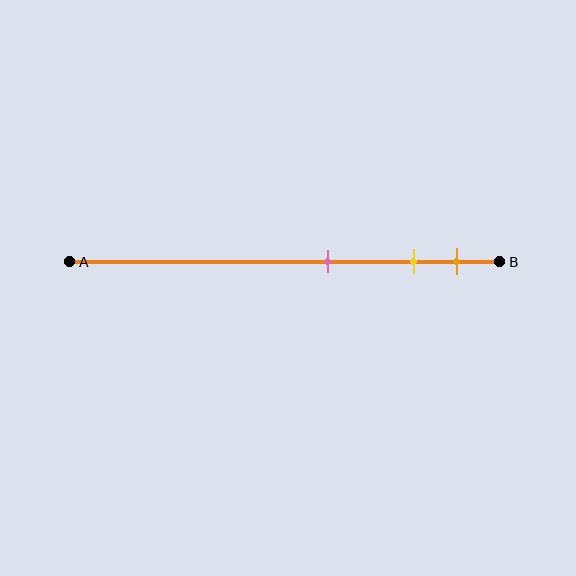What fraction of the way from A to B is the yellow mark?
The yellow mark is approximately 80% (0.8) of the way from A to B.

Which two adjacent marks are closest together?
The yellow and orange marks are the closest adjacent pair.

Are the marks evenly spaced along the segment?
No, the marks are not evenly spaced.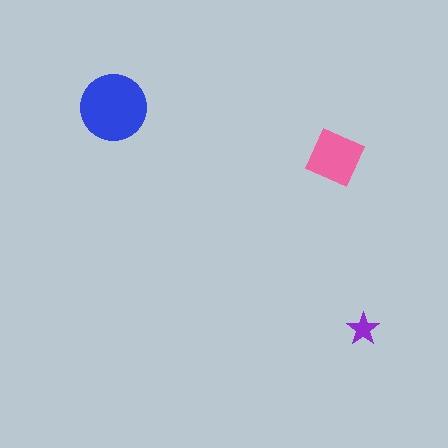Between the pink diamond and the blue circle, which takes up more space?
The blue circle.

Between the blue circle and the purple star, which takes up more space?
The blue circle.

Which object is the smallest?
The purple star.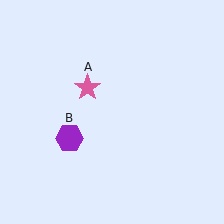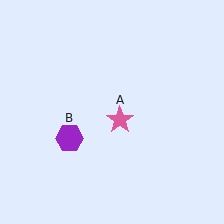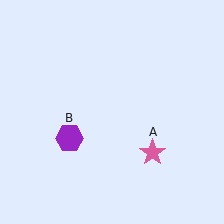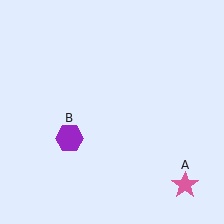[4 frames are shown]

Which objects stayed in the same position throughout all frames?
Purple hexagon (object B) remained stationary.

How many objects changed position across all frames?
1 object changed position: pink star (object A).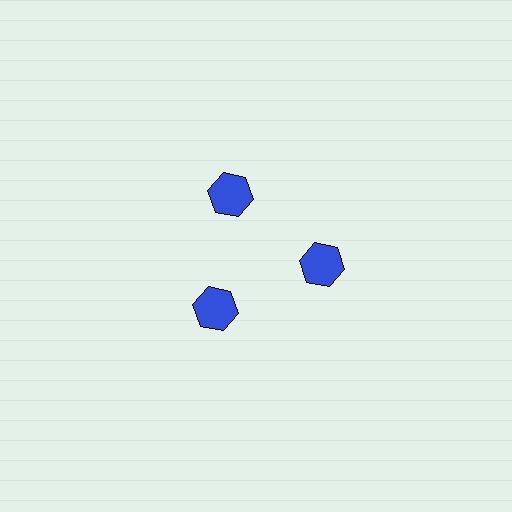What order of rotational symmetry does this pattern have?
This pattern has 3-fold rotational symmetry.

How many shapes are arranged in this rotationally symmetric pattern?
There are 3 shapes, arranged in 3 groups of 1.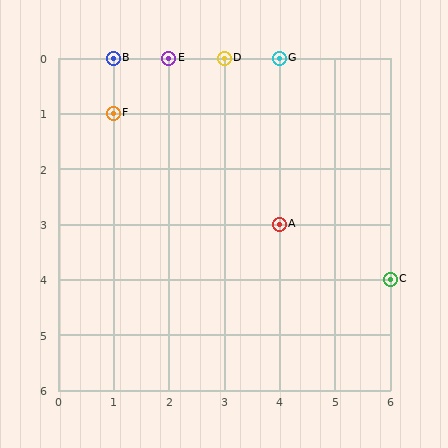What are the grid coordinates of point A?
Point A is at grid coordinates (4, 3).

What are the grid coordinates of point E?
Point E is at grid coordinates (2, 0).